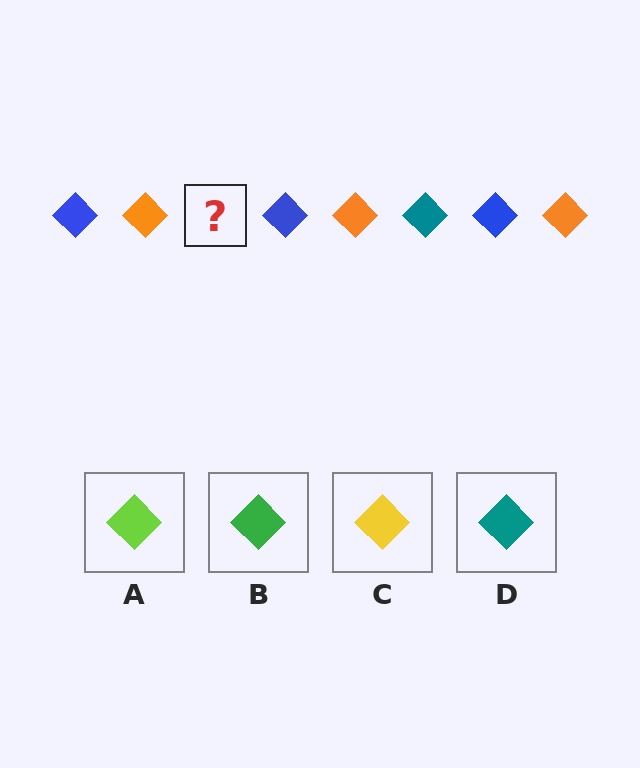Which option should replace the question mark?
Option D.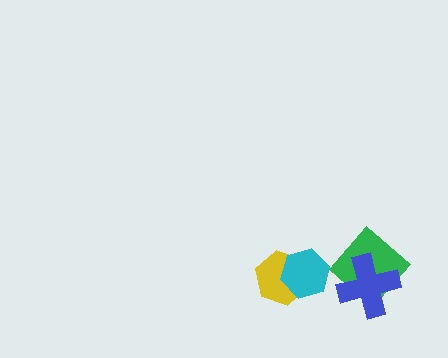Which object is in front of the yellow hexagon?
The cyan hexagon is in front of the yellow hexagon.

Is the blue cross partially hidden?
No, no other shape covers it.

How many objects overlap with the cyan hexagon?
1 object overlaps with the cyan hexagon.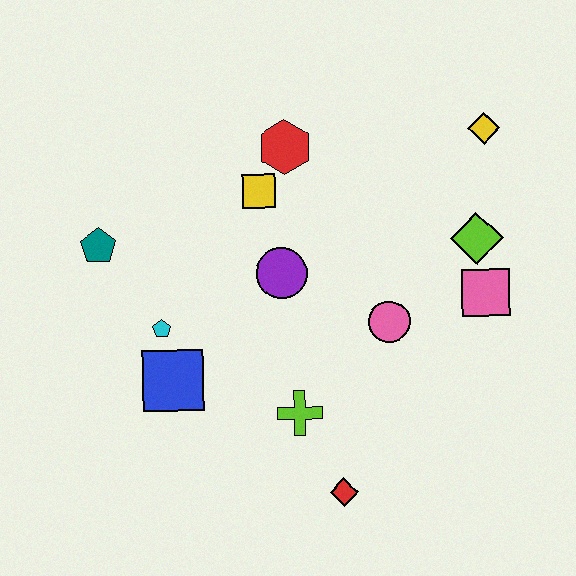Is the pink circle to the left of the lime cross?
No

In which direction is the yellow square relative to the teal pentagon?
The yellow square is to the right of the teal pentagon.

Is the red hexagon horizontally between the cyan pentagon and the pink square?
Yes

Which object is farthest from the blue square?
The yellow diamond is farthest from the blue square.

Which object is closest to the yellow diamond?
The lime diamond is closest to the yellow diamond.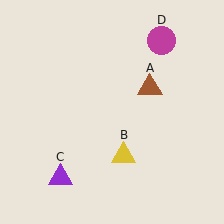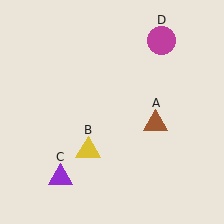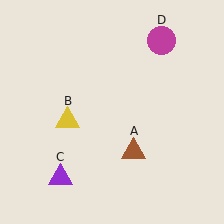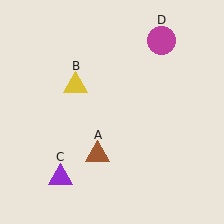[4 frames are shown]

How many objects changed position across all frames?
2 objects changed position: brown triangle (object A), yellow triangle (object B).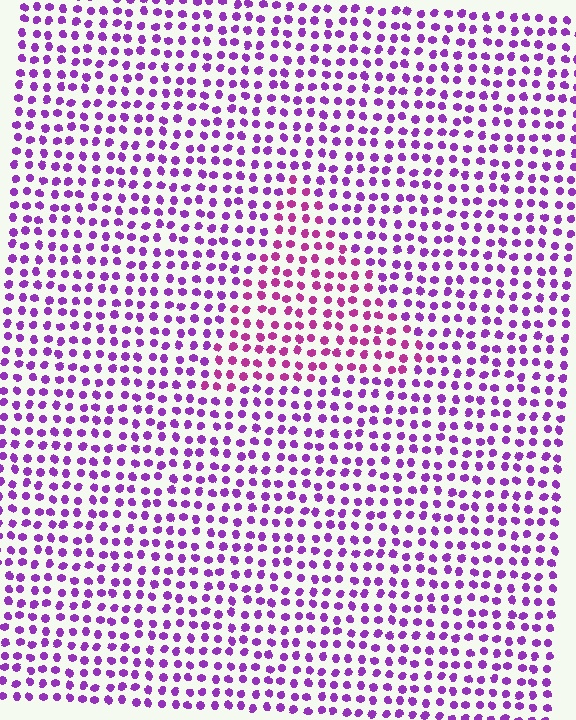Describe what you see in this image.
The image is filled with small purple elements in a uniform arrangement. A triangle-shaped region is visible where the elements are tinted to a slightly different hue, forming a subtle color boundary.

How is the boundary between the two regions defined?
The boundary is defined purely by a slight shift in hue (about 31 degrees). Spacing, size, and orientation are identical on both sides.